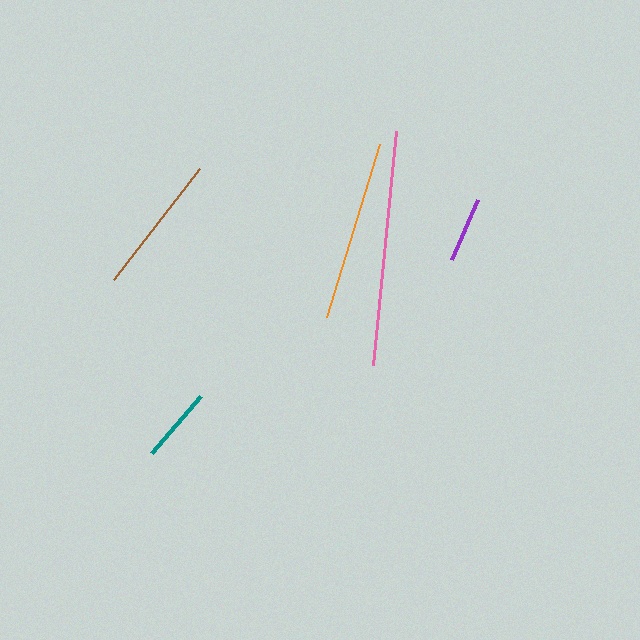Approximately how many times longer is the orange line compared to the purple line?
The orange line is approximately 2.8 times the length of the purple line.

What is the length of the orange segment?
The orange segment is approximately 180 pixels long.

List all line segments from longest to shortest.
From longest to shortest: pink, orange, brown, teal, purple.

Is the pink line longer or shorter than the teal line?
The pink line is longer than the teal line.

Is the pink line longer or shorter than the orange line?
The pink line is longer than the orange line.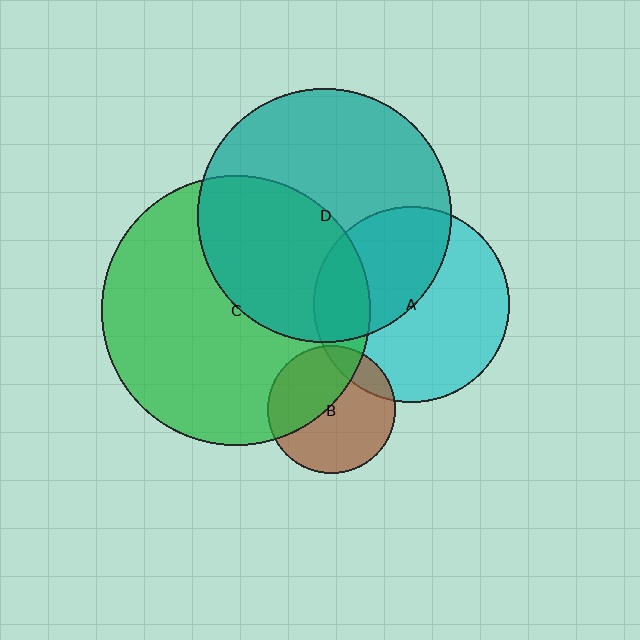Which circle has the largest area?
Circle C (green).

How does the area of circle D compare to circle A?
Approximately 1.7 times.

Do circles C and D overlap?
Yes.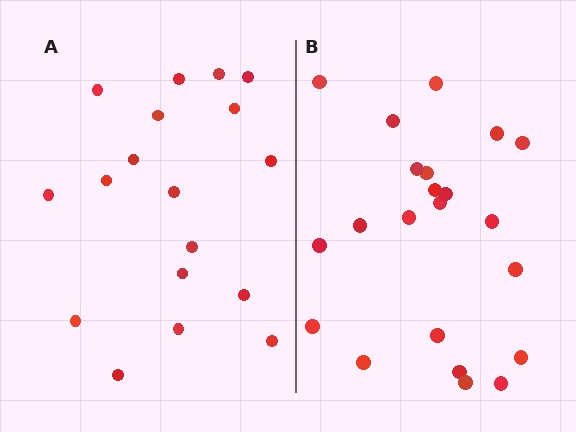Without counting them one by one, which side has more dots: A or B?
Region B (the right region) has more dots.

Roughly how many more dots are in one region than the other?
Region B has about 4 more dots than region A.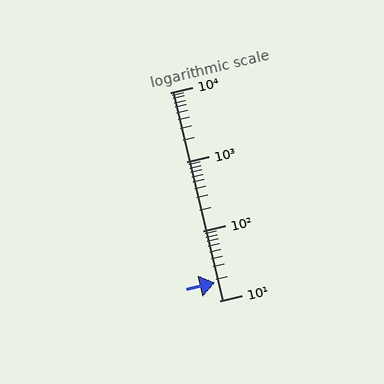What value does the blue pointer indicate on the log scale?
The pointer indicates approximately 18.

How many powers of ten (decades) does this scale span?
The scale spans 3 decades, from 10 to 10000.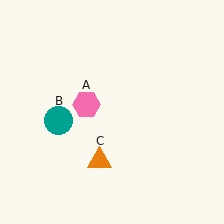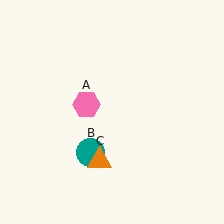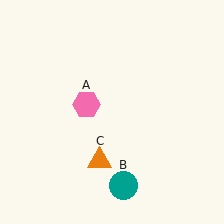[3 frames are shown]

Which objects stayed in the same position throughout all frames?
Pink hexagon (object A) and orange triangle (object C) remained stationary.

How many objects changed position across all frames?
1 object changed position: teal circle (object B).